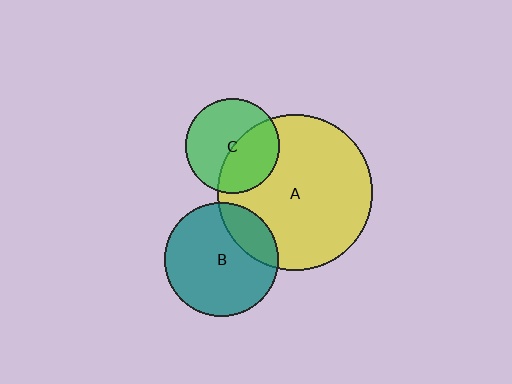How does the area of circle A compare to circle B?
Approximately 1.9 times.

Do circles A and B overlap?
Yes.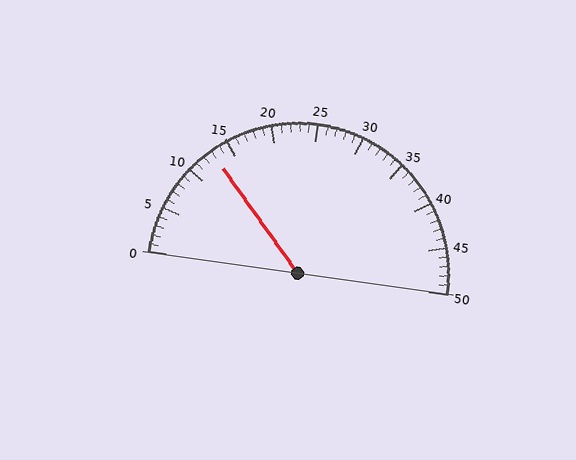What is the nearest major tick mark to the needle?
The nearest major tick mark is 15.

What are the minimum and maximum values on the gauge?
The gauge ranges from 0 to 50.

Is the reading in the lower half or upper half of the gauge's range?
The reading is in the lower half of the range (0 to 50).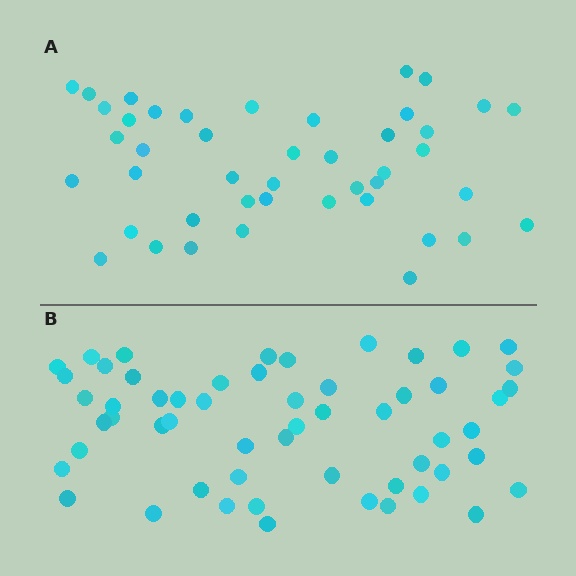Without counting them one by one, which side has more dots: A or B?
Region B (the bottom region) has more dots.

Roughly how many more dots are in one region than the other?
Region B has roughly 12 or so more dots than region A.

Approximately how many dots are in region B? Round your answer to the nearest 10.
About 60 dots. (The exact count is 56, which rounds to 60.)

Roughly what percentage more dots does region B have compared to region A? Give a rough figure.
About 25% more.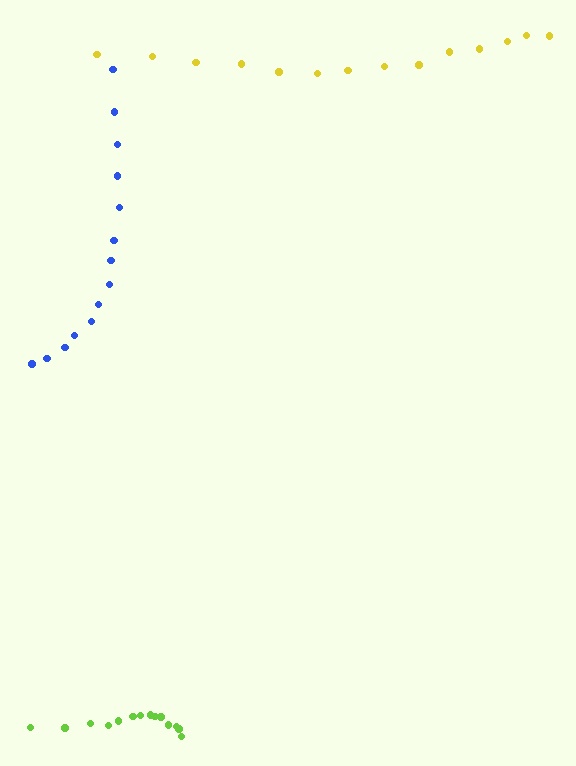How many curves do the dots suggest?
There are 3 distinct paths.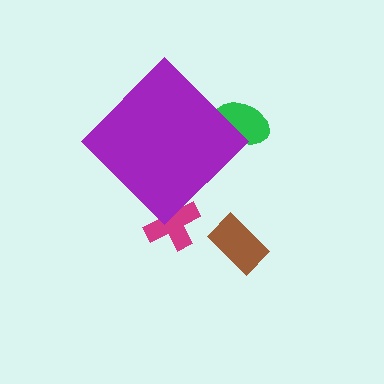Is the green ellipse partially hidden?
Yes, the green ellipse is partially hidden behind the purple diamond.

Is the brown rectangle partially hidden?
No, the brown rectangle is fully visible.